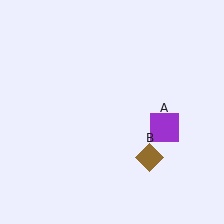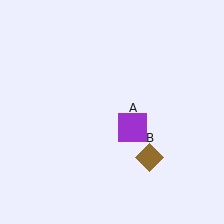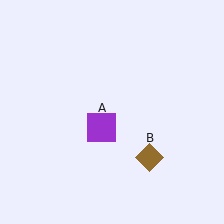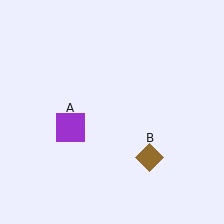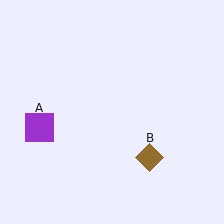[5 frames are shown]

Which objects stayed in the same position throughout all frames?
Brown diamond (object B) remained stationary.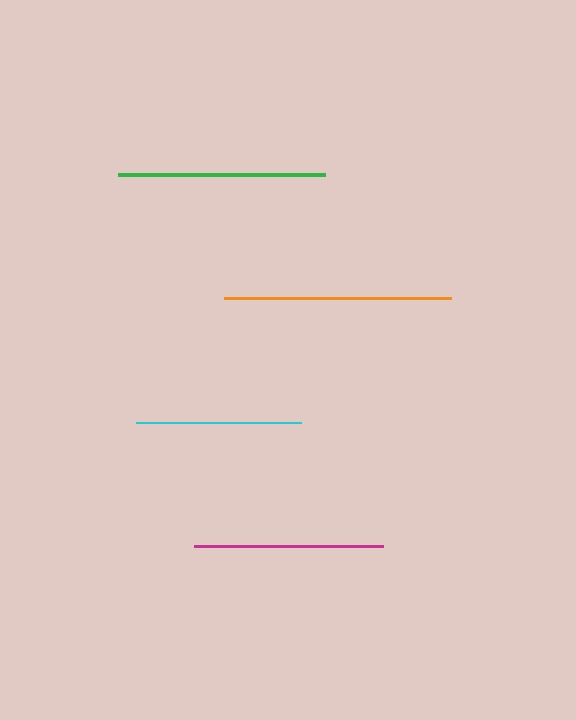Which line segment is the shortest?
The cyan line is the shortest at approximately 165 pixels.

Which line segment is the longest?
The orange line is the longest at approximately 227 pixels.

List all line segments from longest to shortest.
From longest to shortest: orange, green, magenta, cyan.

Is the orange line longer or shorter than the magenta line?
The orange line is longer than the magenta line.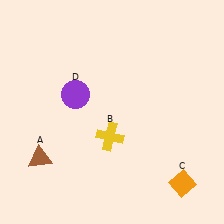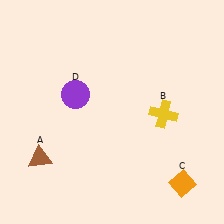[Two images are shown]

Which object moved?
The yellow cross (B) moved right.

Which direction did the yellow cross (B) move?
The yellow cross (B) moved right.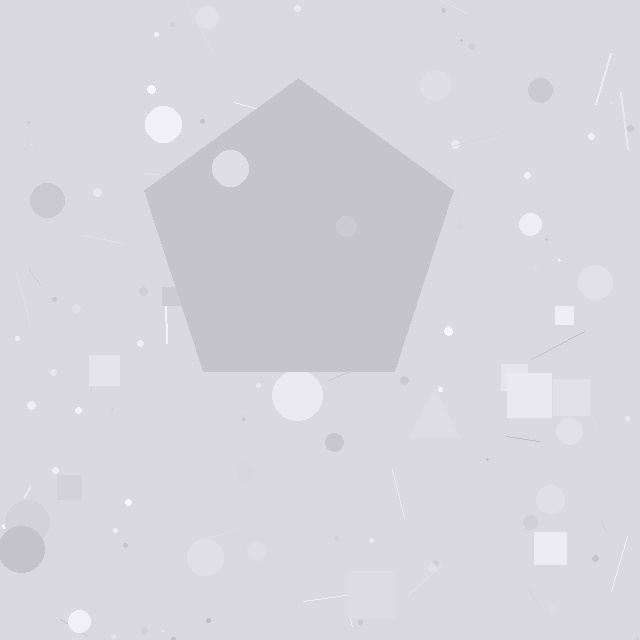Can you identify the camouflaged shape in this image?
The camouflaged shape is a pentagon.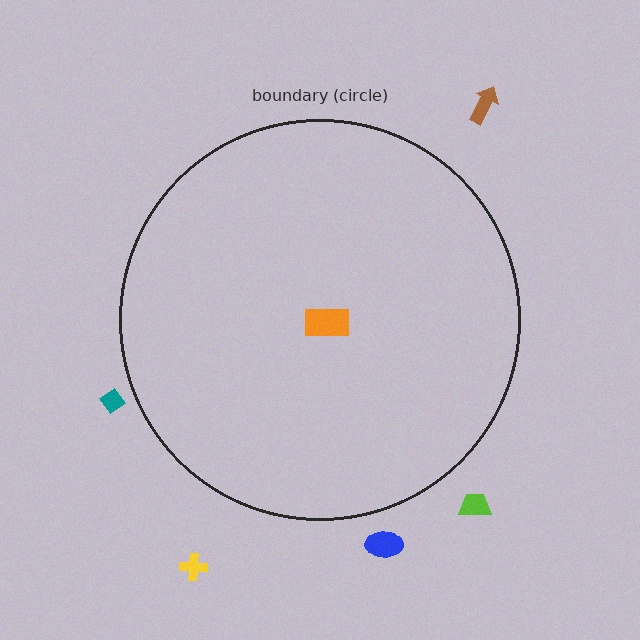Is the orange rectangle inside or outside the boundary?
Inside.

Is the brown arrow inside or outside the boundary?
Outside.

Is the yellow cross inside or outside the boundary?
Outside.